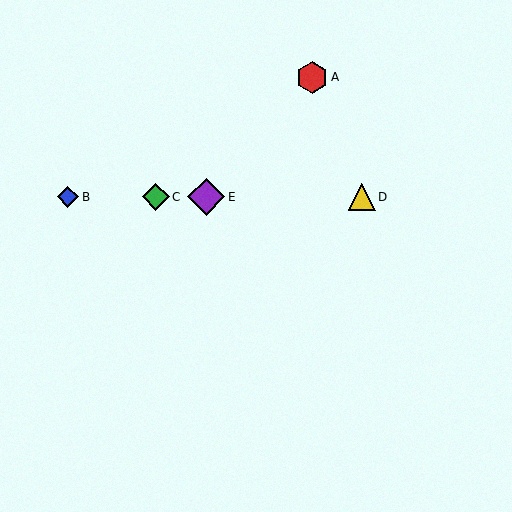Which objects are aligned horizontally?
Objects B, C, D, E are aligned horizontally.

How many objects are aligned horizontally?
4 objects (B, C, D, E) are aligned horizontally.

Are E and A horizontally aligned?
No, E is at y≈197 and A is at y≈77.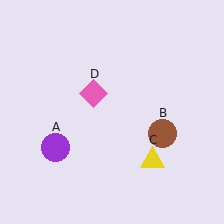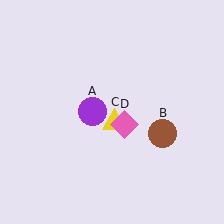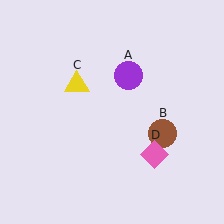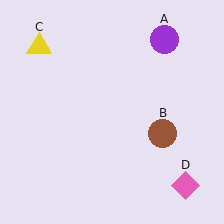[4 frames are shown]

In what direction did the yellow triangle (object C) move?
The yellow triangle (object C) moved up and to the left.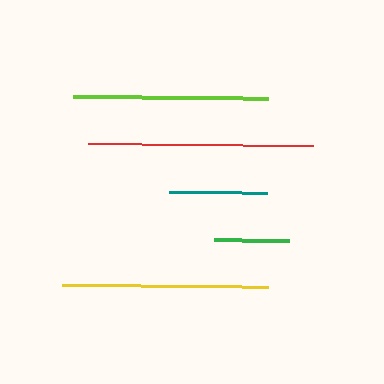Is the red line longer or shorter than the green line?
The red line is longer than the green line.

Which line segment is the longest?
The red line is the longest at approximately 225 pixels.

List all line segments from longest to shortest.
From longest to shortest: red, yellow, lime, teal, green.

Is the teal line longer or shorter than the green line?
The teal line is longer than the green line.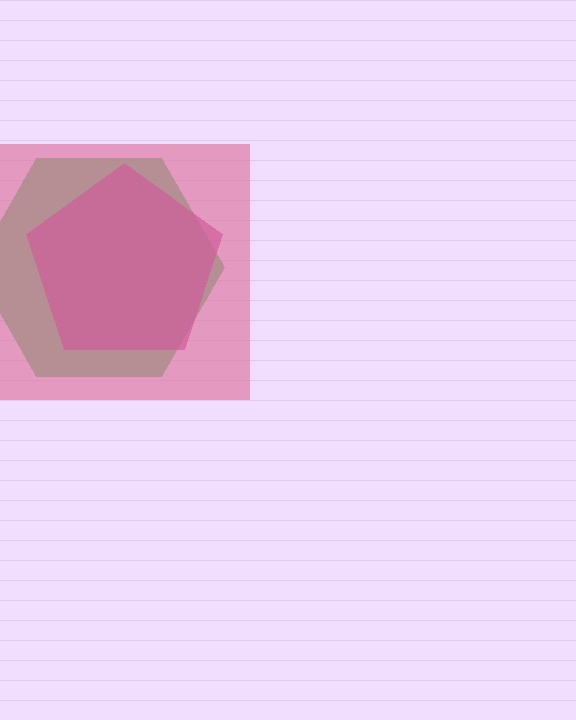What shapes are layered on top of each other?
The layered shapes are: a green hexagon, a magenta pentagon, a pink square.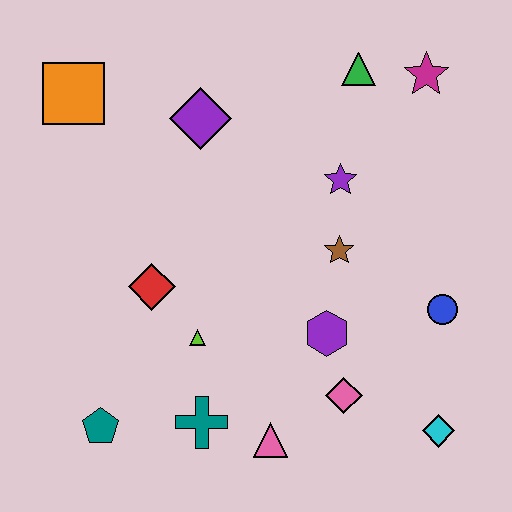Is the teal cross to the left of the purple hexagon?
Yes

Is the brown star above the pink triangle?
Yes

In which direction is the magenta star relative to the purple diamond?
The magenta star is to the right of the purple diamond.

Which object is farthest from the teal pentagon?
The magenta star is farthest from the teal pentagon.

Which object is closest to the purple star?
The brown star is closest to the purple star.